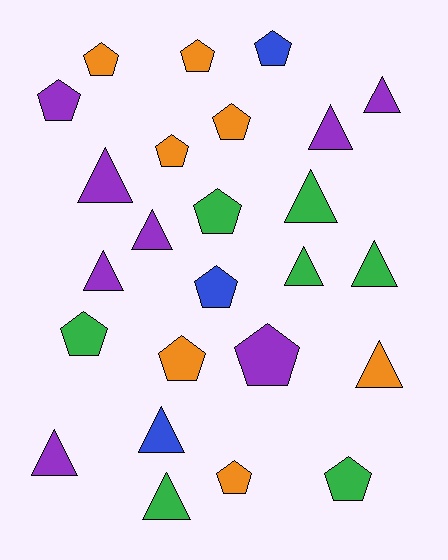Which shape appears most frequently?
Pentagon, with 13 objects.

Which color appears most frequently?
Purple, with 8 objects.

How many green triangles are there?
There are 4 green triangles.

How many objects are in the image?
There are 25 objects.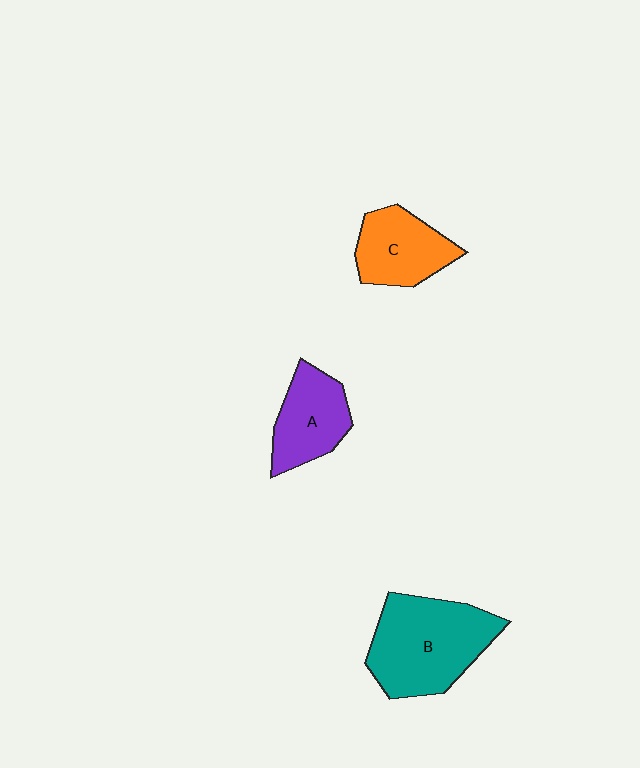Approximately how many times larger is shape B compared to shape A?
Approximately 1.7 times.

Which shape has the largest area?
Shape B (teal).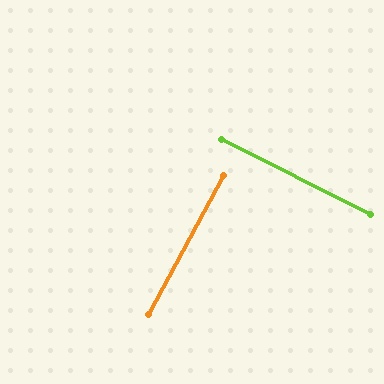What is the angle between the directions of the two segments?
Approximately 88 degrees.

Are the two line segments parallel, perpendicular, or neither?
Perpendicular — they meet at approximately 88°.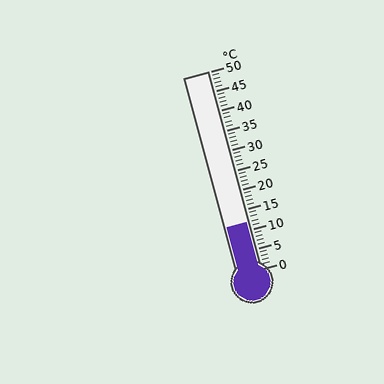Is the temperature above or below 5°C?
The temperature is above 5°C.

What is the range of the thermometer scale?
The thermometer scale ranges from 0°C to 50°C.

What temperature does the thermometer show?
The thermometer shows approximately 12°C.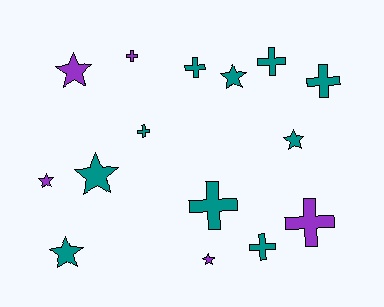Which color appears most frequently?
Teal, with 10 objects.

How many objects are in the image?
There are 15 objects.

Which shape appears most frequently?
Cross, with 8 objects.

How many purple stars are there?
There are 3 purple stars.